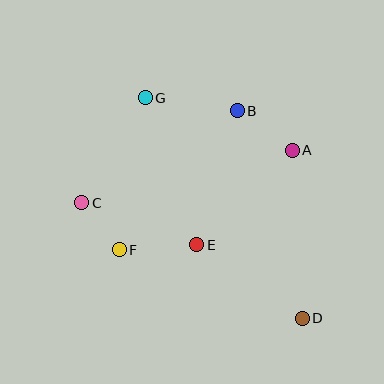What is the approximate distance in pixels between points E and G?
The distance between E and G is approximately 156 pixels.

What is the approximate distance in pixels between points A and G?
The distance between A and G is approximately 156 pixels.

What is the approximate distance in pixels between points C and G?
The distance between C and G is approximately 123 pixels.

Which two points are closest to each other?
Points C and F are closest to each other.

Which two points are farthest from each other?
Points D and G are farthest from each other.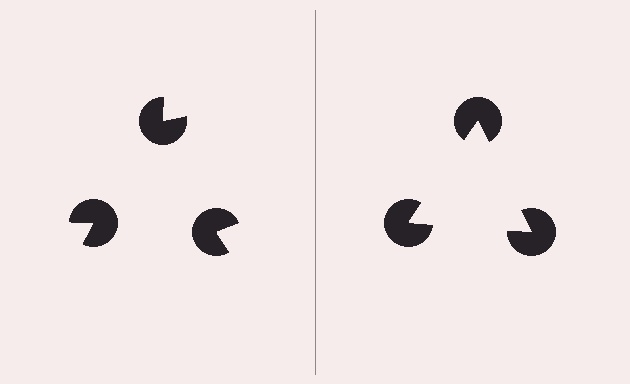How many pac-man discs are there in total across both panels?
6 — 3 on each side.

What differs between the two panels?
The pac-man discs are positioned identically on both sides; only the wedge orientations differ. On the right they align to a triangle; on the left they are misaligned.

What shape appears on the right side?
An illusory triangle.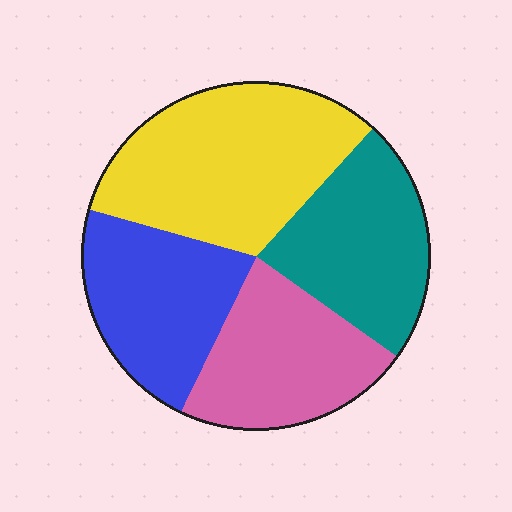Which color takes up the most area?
Yellow, at roughly 35%.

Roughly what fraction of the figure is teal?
Teal covers 23% of the figure.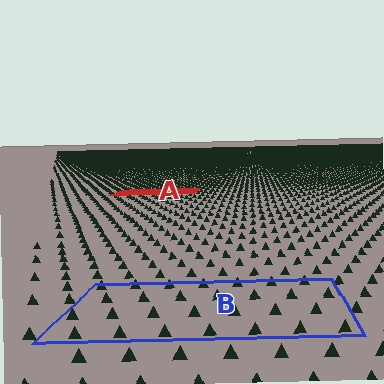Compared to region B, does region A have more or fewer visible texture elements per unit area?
Region A has more texture elements per unit area — they are packed more densely because it is farther away.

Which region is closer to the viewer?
Region B is closer. The texture elements there are larger and more spread out.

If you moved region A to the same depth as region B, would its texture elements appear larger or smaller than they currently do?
They would appear larger. At a closer depth, the same texture elements are projected at a bigger on-screen size.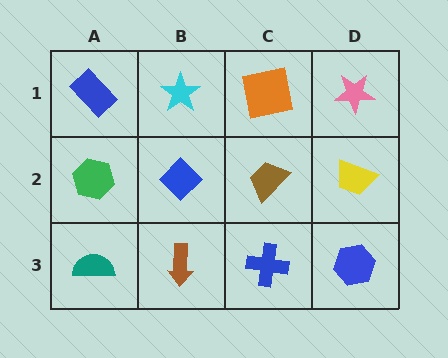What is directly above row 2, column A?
A blue rectangle.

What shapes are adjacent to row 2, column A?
A blue rectangle (row 1, column A), a teal semicircle (row 3, column A), a blue diamond (row 2, column B).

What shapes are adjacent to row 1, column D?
A yellow trapezoid (row 2, column D), an orange square (row 1, column C).